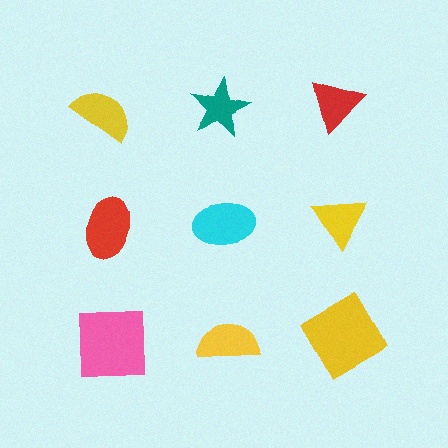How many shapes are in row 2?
3 shapes.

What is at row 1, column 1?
A yellow semicircle.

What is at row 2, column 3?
A yellow triangle.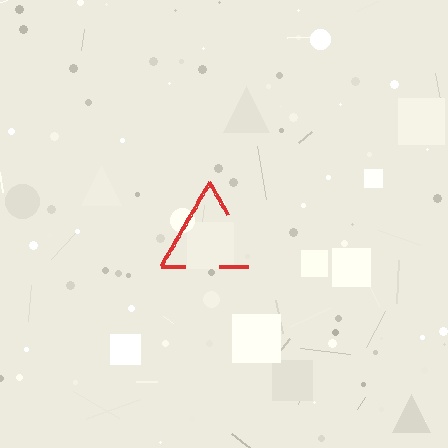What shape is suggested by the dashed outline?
The dashed outline suggests a triangle.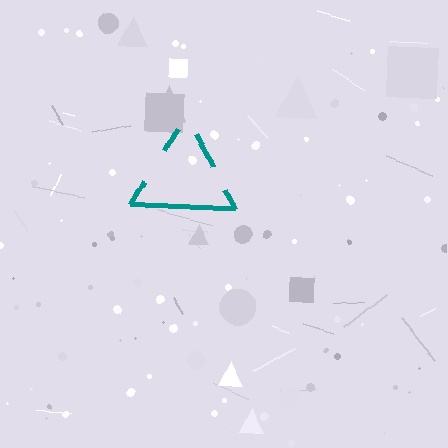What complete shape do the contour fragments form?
The contour fragments form a triangle.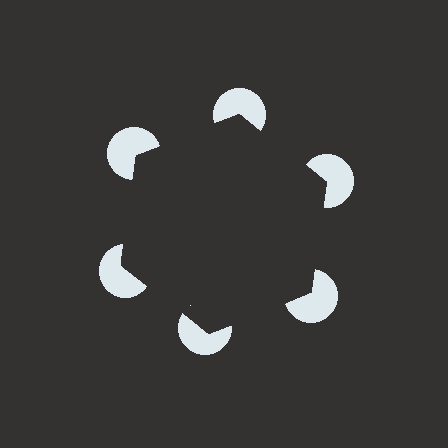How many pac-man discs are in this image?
There are 6 — one at each vertex of the illusory hexagon.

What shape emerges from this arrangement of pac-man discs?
An illusory hexagon — its edges are inferred from the aligned wedge cuts in the pac-man discs, not physically drawn.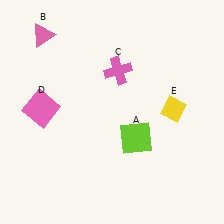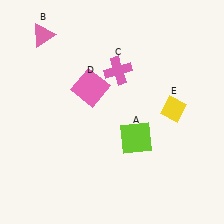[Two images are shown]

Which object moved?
The pink square (D) moved right.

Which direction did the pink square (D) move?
The pink square (D) moved right.